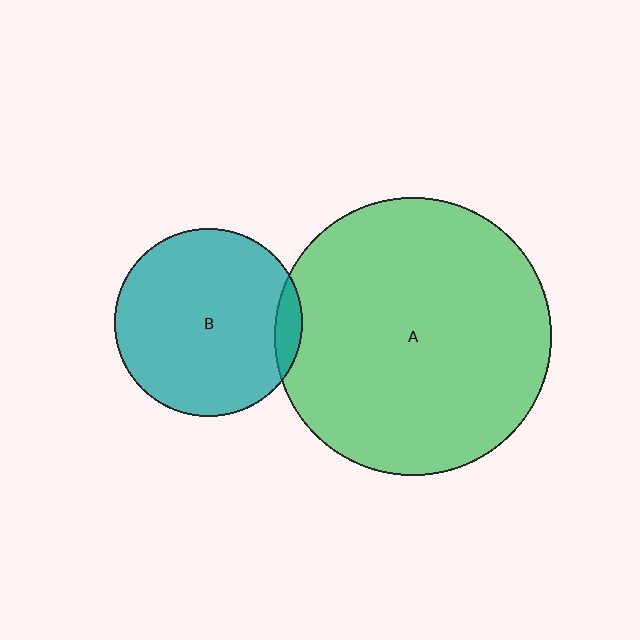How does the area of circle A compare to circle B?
Approximately 2.2 times.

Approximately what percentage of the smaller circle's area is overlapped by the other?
Approximately 10%.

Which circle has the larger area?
Circle A (green).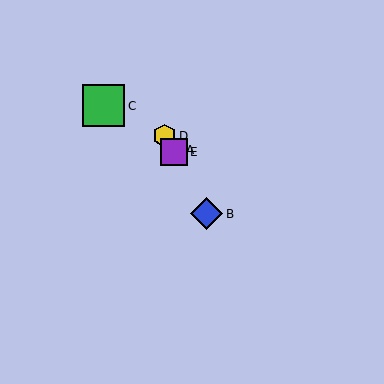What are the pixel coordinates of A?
Object A is at (173, 150).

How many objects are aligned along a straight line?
4 objects (A, B, D, E) are aligned along a straight line.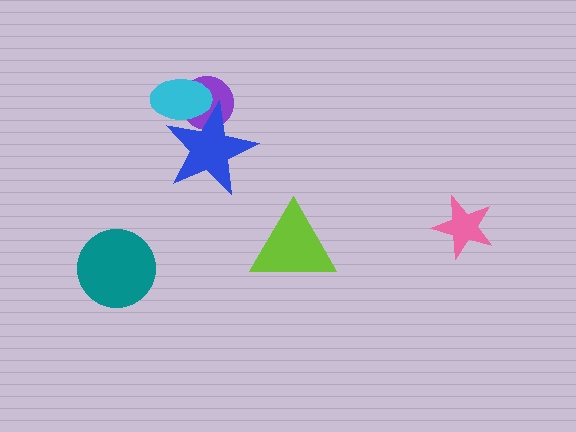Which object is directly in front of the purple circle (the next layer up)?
The cyan ellipse is directly in front of the purple circle.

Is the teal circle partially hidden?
No, no other shape covers it.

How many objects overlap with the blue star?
2 objects overlap with the blue star.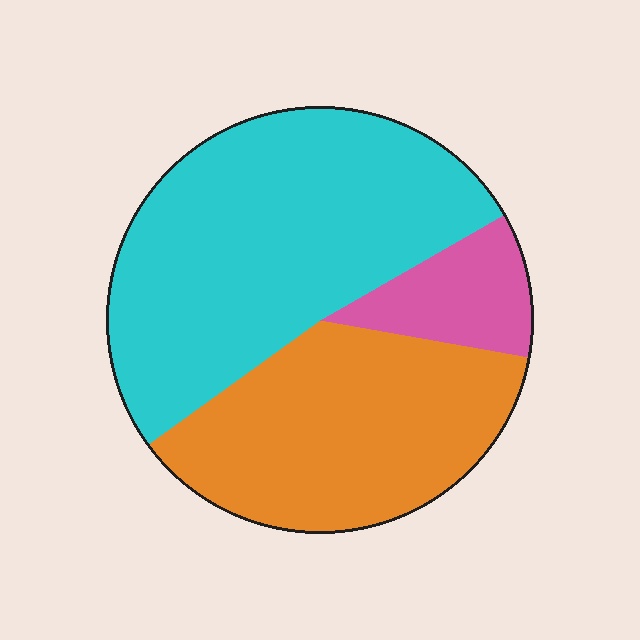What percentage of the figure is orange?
Orange takes up about three eighths (3/8) of the figure.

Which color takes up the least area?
Pink, at roughly 10%.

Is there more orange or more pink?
Orange.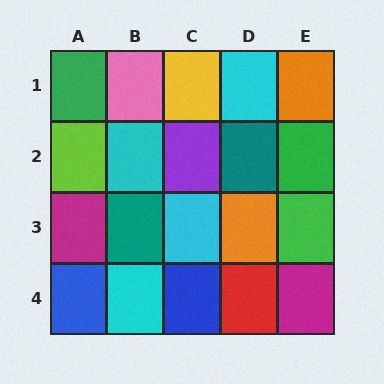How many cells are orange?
2 cells are orange.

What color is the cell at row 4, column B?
Cyan.